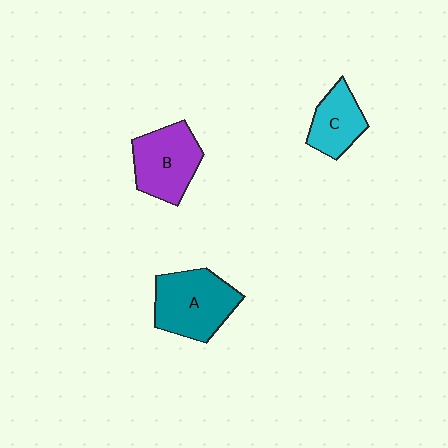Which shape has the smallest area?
Shape C (cyan).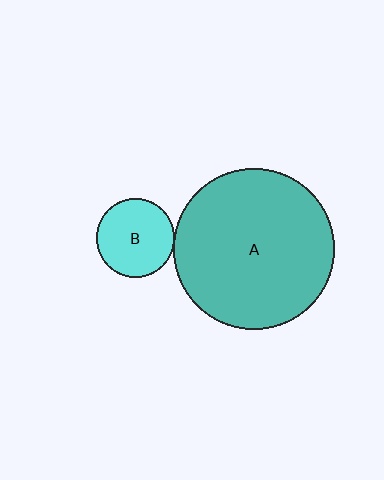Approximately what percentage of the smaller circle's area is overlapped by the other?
Approximately 5%.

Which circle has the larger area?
Circle A (teal).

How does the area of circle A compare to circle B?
Approximately 4.2 times.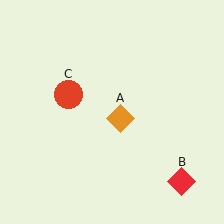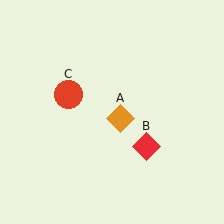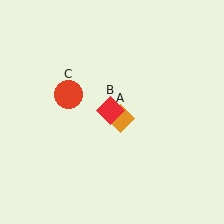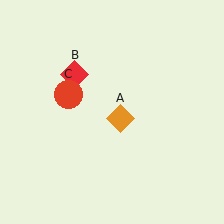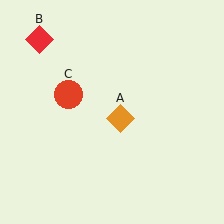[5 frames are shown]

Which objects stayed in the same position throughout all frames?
Orange diamond (object A) and red circle (object C) remained stationary.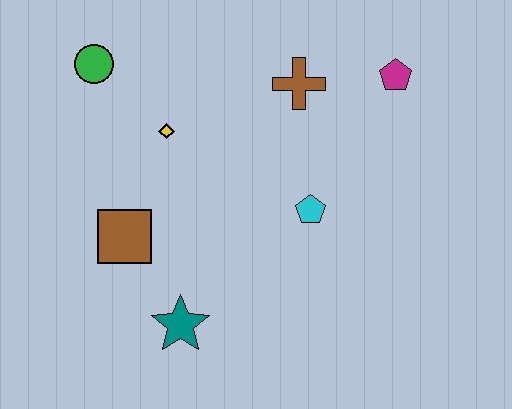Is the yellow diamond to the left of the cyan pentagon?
Yes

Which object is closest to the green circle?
The yellow diamond is closest to the green circle.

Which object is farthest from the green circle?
The magenta pentagon is farthest from the green circle.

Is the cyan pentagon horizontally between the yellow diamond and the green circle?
No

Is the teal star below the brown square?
Yes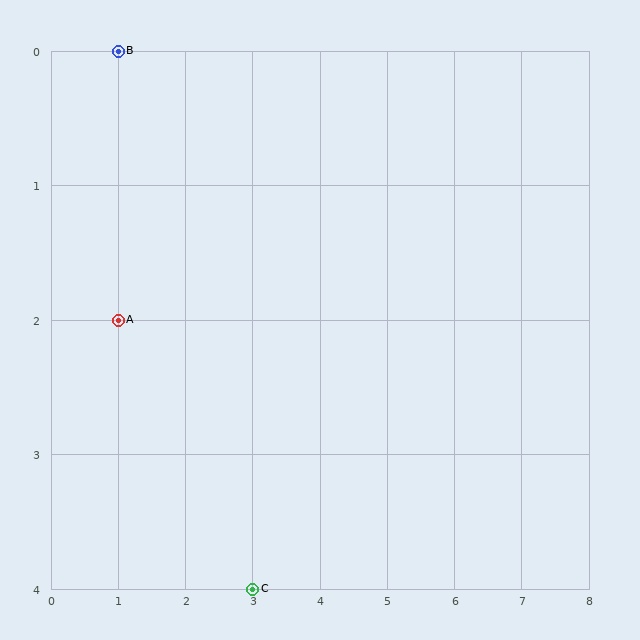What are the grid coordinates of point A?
Point A is at grid coordinates (1, 2).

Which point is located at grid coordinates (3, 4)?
Point C is at (3, 4).